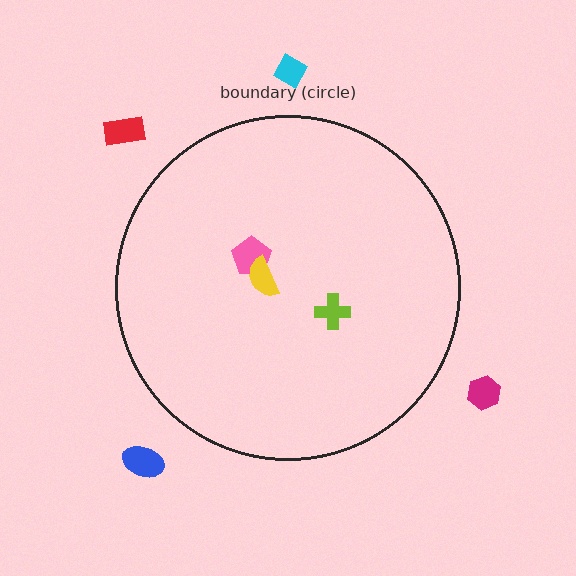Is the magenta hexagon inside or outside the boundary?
Outside.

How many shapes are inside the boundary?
3 inside, 4 outside.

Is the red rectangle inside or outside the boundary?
Outside.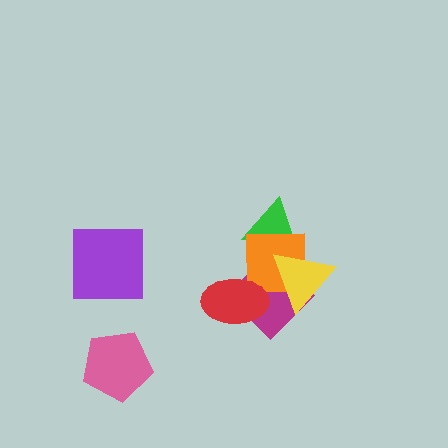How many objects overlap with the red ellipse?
2 objects overlap with the red ellipse.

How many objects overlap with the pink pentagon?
0 objects overlap with the pink pentagon.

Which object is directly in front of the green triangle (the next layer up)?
The magenta diamond is directly in front of the green triangle.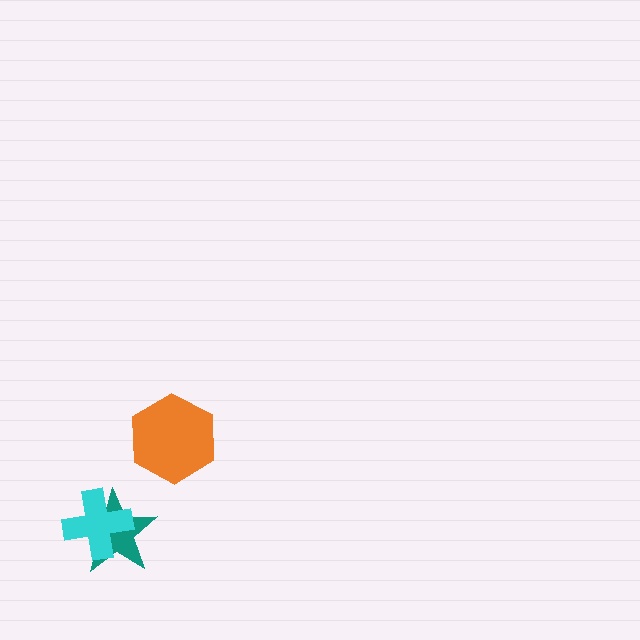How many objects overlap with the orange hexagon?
0 objects overlap with the orange hexagon.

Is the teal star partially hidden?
Yes, it is partially covered by another shape.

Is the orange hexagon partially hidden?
No, no other shape covers it.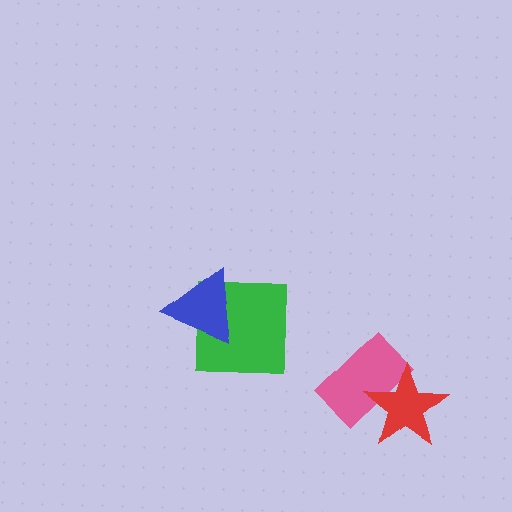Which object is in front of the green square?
The blue triangle is in front of the green square.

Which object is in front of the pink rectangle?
The red star is in front of the pink rectangle.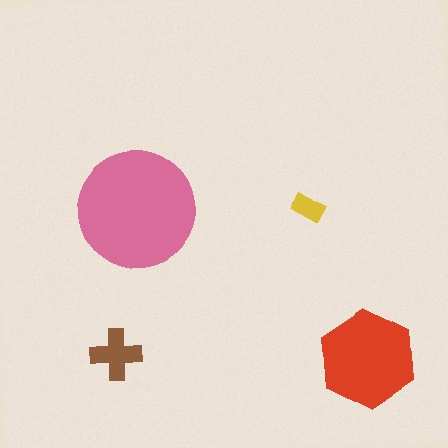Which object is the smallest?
The yellow rectangle.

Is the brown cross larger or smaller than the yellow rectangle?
Larger.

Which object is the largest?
The pink circle.